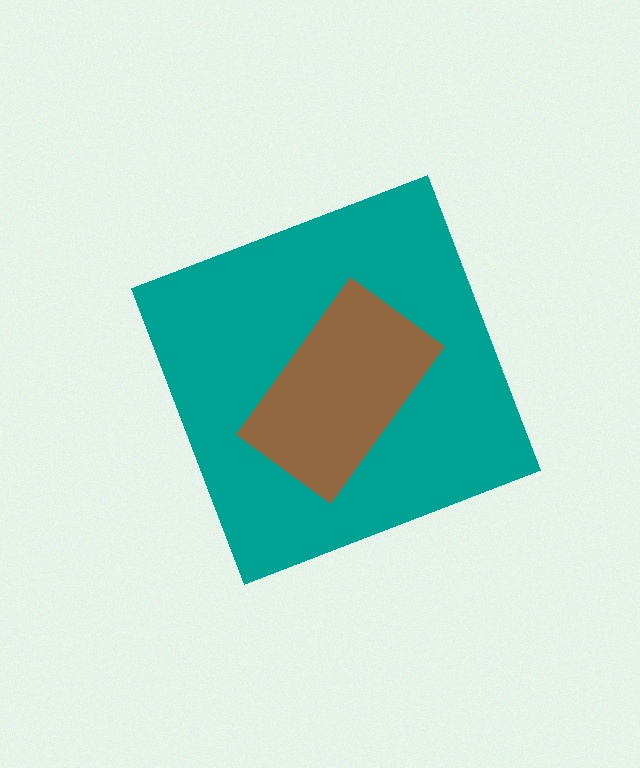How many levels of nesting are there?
2.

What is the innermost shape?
The brown rectangle.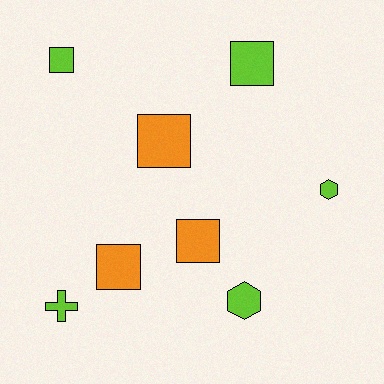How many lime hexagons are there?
There are 2 lime hexagons.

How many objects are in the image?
There are 8 objects.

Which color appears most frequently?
Lime, with 5 objects.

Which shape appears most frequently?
Square, with 5 objects.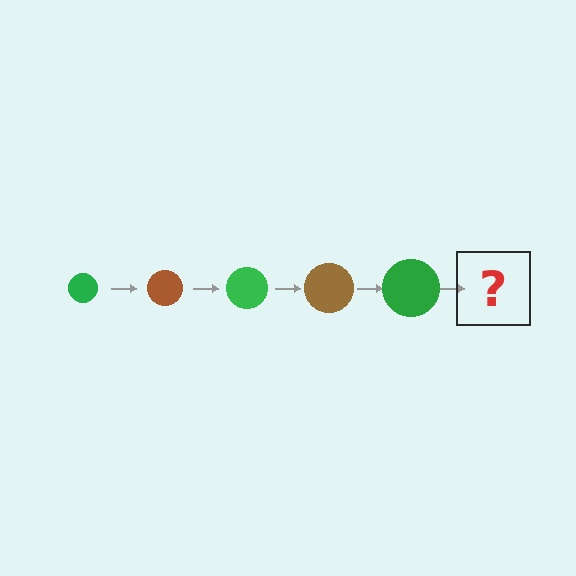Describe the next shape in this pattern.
It should be a brown circle, larger than the previous one.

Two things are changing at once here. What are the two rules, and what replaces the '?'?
The two rules are that the circle grows larger each step and the color cycles through green and brown. The '?' should be a brown circle, larger than the previous one.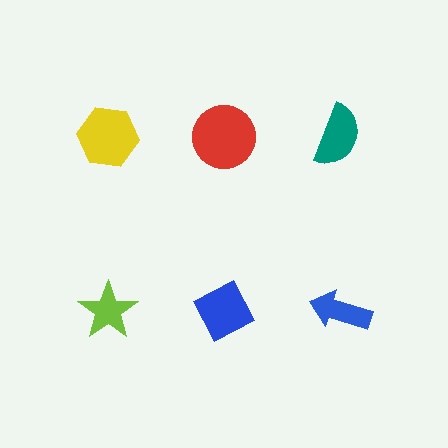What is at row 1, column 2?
A red circle.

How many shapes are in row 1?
3 shapes.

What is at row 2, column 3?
A blue arrow.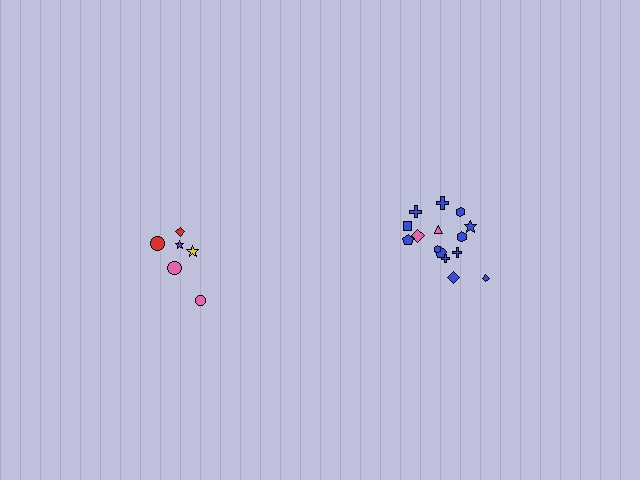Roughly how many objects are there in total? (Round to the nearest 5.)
Roughly 20 objects in total.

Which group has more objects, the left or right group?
The right group.